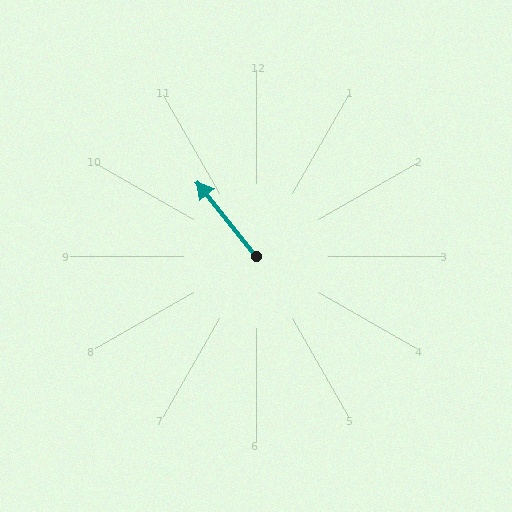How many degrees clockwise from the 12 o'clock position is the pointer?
Approximately 322 degrees.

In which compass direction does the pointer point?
Northwest.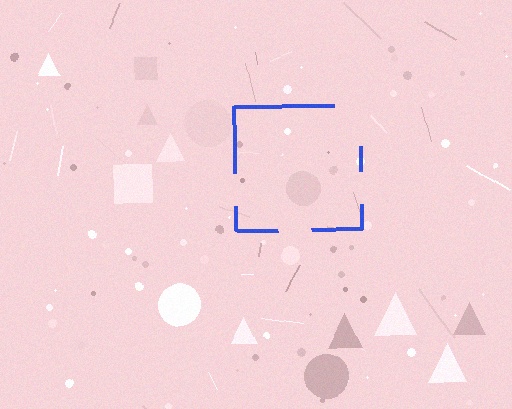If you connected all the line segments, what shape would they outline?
They would outline a square.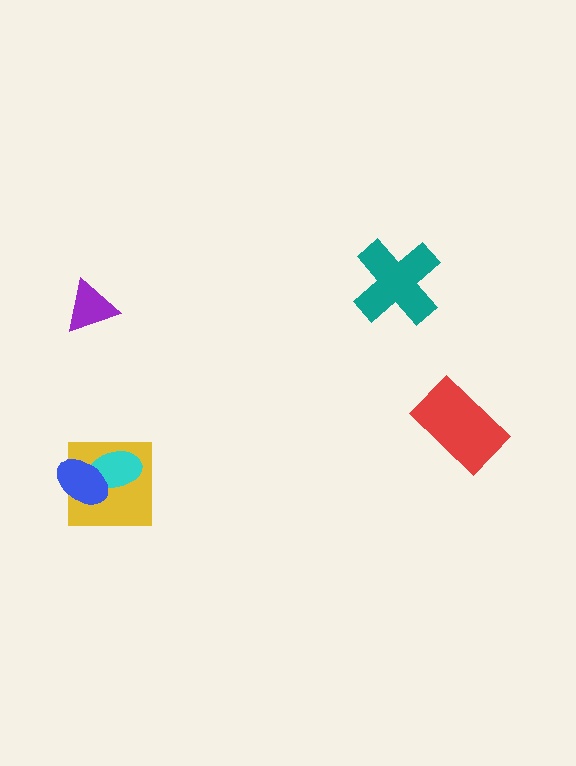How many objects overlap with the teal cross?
0 objects overlap with the teal cross.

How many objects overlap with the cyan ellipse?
2 objects overlap with the cyan ellipse.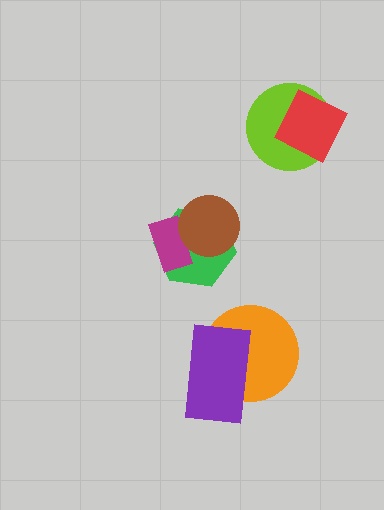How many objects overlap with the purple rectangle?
1 object overlaps with the purple rectangle.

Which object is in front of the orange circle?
The purple rectangle is in front of the orange circle.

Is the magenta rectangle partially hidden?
Yes, it is partially covered by another shape.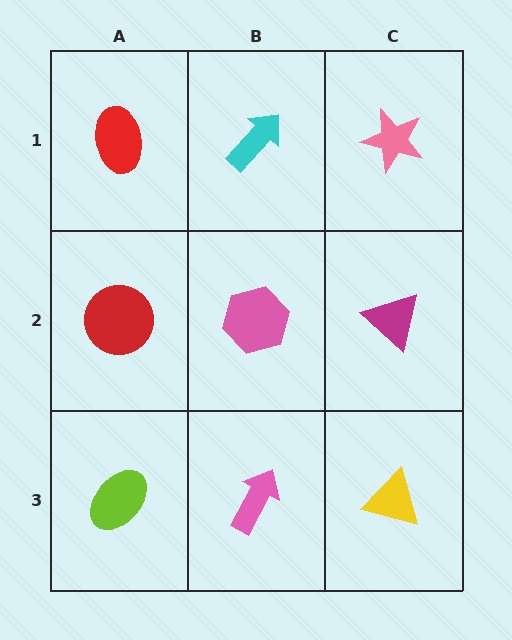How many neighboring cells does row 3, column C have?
2.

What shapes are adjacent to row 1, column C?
A magenta triangle (row 2, column C), a cyan arrow (row 1, column B).